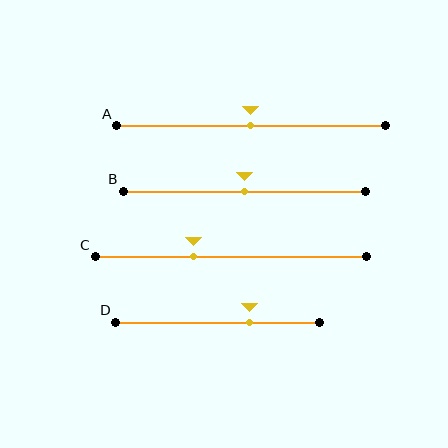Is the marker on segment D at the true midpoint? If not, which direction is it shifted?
No, the marker on segment D is shifted to the right by about 15% of the segment length.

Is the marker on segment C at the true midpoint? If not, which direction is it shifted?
No, the marker on segment C is shifted to the left by about 14% of the segment length.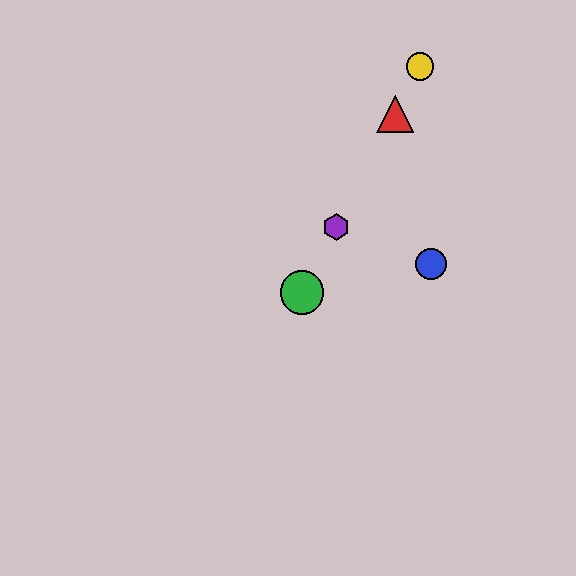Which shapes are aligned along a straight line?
The red triangle, the green circle, the yellow circle, the purple hexagon are aligned along a straight line.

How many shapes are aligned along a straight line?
4 shapes (the red triangle, the green circle, the yellow circle, the purple hexagon) are aligned along a straight line.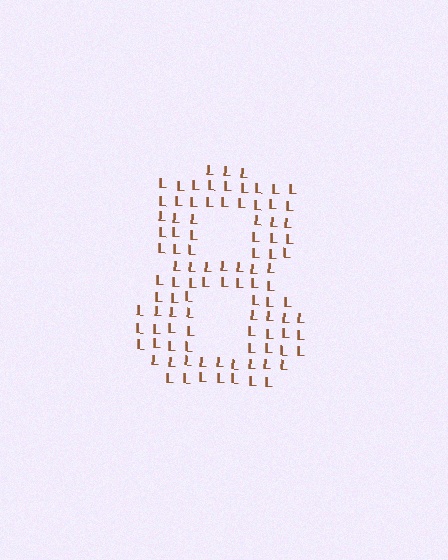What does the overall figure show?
The overall figure shows the digit 8.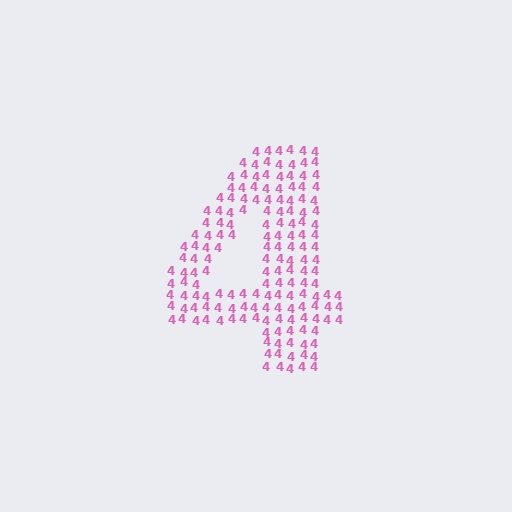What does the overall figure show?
The overall figure shows the digit 4.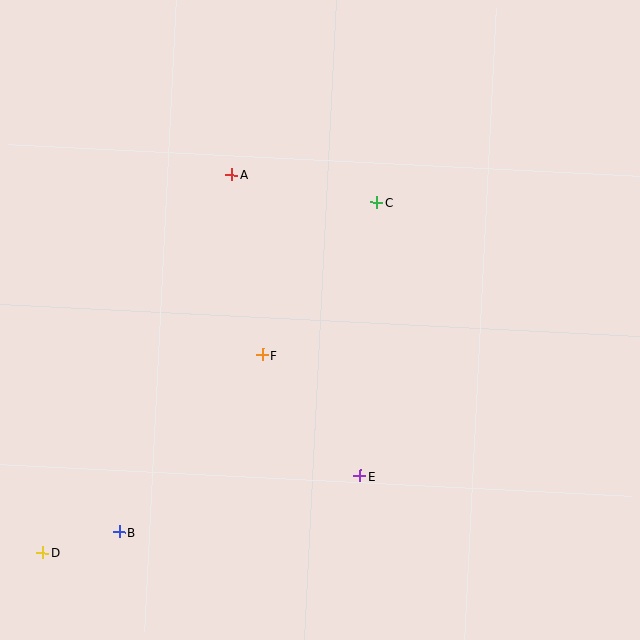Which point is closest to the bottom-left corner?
Point D is closest to the bottom-left corner.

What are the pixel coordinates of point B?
Point B is at (119, 532).